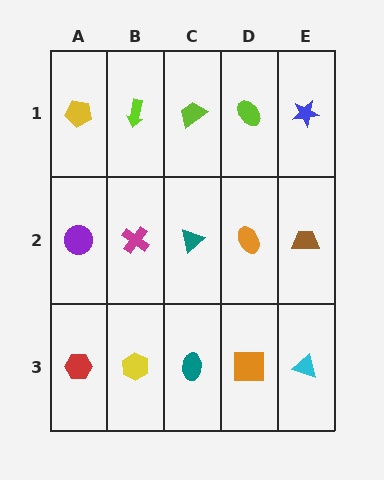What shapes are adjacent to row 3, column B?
A magenta cross (row 2, column B), a red hexagon (row 3, column A), a teal ellipse (row 3, column C).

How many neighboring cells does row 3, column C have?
3.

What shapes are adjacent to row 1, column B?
A magenta cross (row 2, column B), a yellow pentagon (row 1, column A), a lime trapezoid (row 1, column C).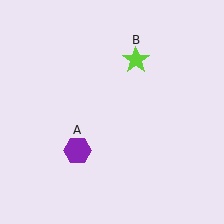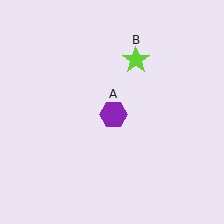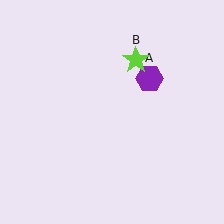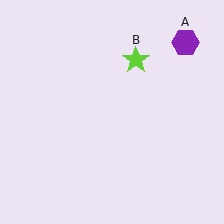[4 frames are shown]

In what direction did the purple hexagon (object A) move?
The purple hexagon (object A) moved up and to the right.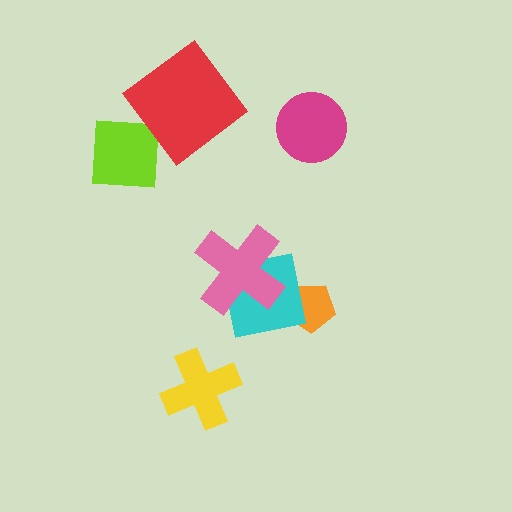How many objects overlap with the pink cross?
1 object overlaps with the pink cross.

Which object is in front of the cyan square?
The pink cross is in front of the cyan square.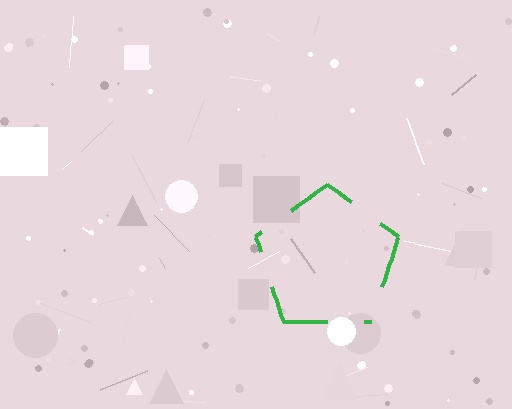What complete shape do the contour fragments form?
The contour fragments form a pentagon.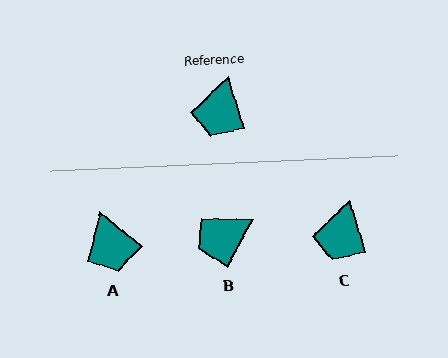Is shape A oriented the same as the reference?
No, it is off by about 33 degrees.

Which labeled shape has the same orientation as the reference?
C.